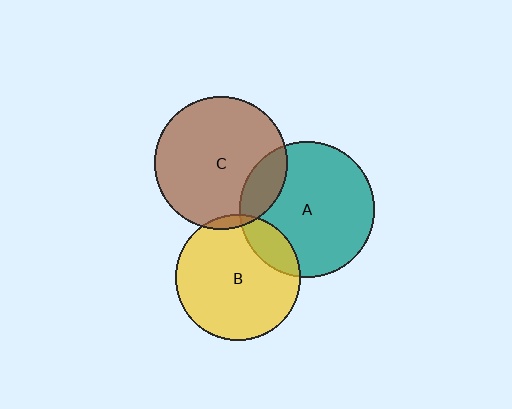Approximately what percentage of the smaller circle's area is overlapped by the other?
Approximately 5%.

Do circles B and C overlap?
Yes.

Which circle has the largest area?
Circle A (teal).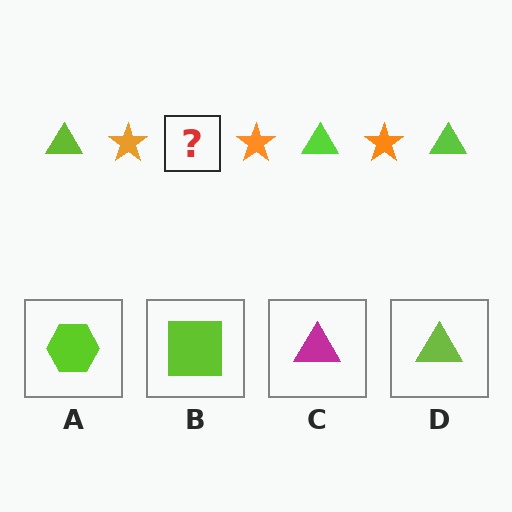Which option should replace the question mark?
Option D.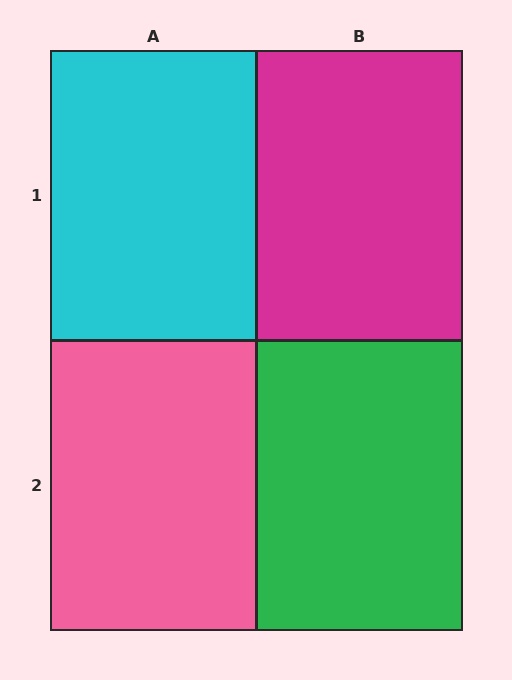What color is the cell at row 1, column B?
Magenta.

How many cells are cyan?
1 cell is cyan.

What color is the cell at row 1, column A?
Cyan.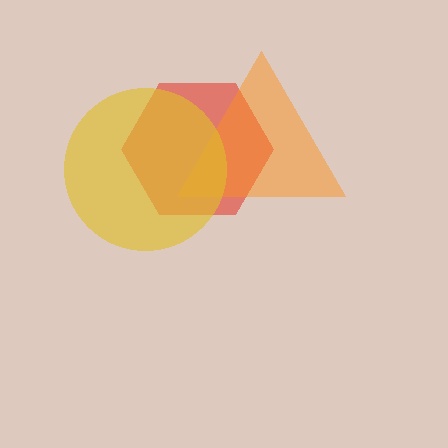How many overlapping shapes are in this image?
There are 3 overlapping shapes in the image.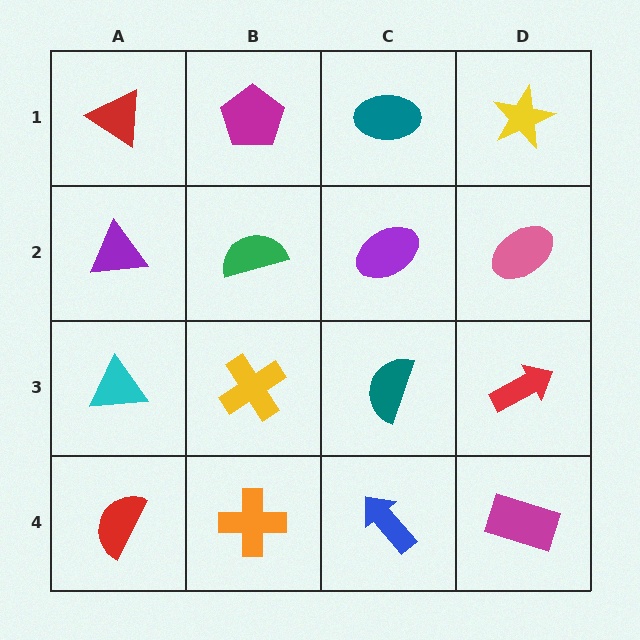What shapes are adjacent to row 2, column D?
A yellow star (row 1, column D), a red arrow (row 3, column D), a purple ellipse (row 2, column C).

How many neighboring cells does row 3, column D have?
3.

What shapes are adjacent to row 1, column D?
A pink ellipse (row 2, column D), a teal ellipse (row 1, column C).